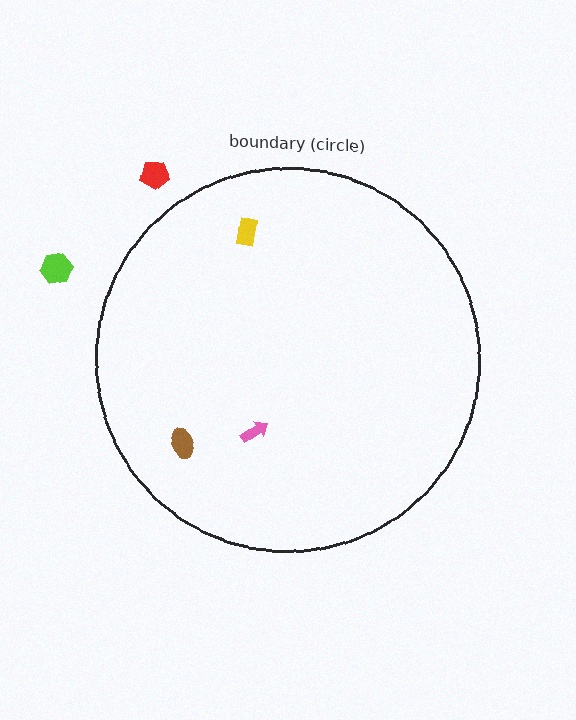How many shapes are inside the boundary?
3 inside, 2 outside.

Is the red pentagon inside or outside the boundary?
Outside.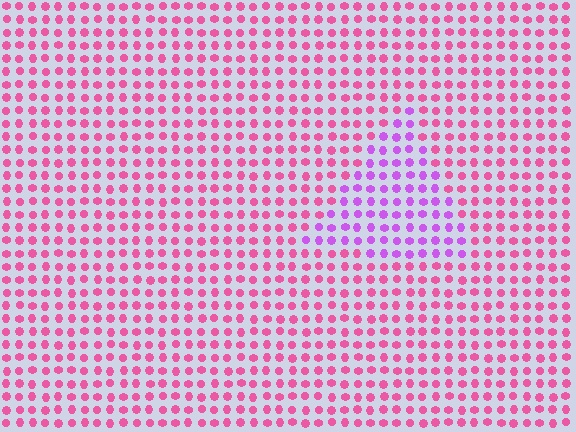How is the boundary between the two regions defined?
The boundary is defined purely by a slight shift in hue (about 42 degrees). Spacing, size, and orientation are identical on both sides.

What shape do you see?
I see a triangle.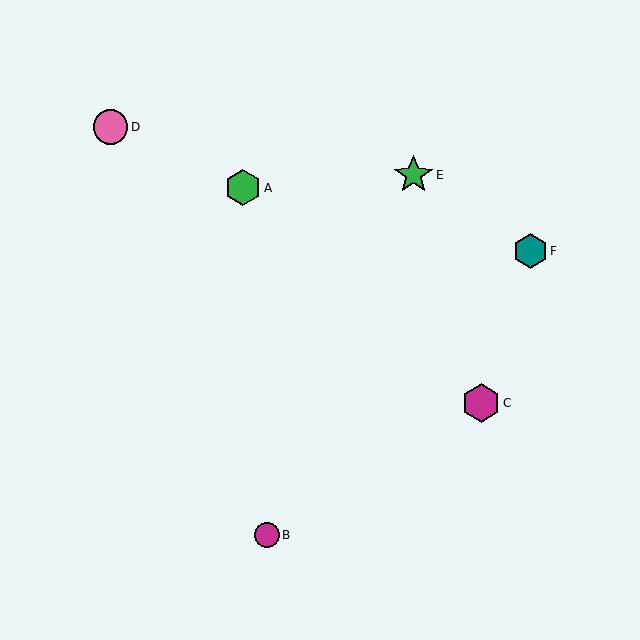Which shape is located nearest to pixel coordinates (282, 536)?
The magenta circle (labeled B) at (267, 535) is nearest to that location.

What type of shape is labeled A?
Shape A is a green hexagon.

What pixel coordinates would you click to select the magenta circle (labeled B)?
Click at (267, 535) to select the magenta circle B.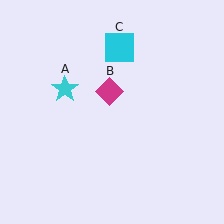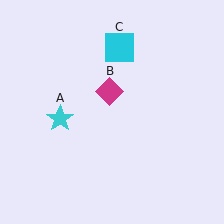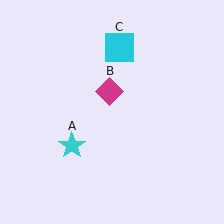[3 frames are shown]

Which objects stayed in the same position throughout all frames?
Magenta diamond (object B) and cyan square (object C) remained stationary.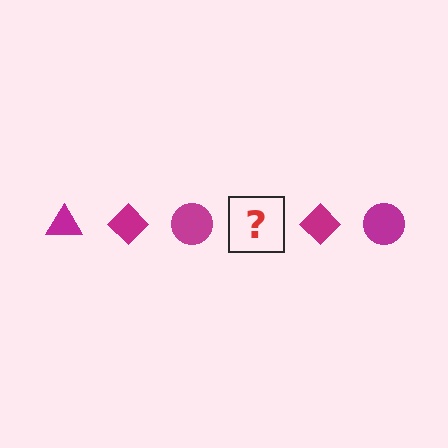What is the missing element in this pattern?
The missing element is a magenta triangle.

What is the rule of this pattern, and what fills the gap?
The rule is that the pattern cycles through triangle, diamond, circle shapes in magenta. The gap should be filled with a magenta triangle.